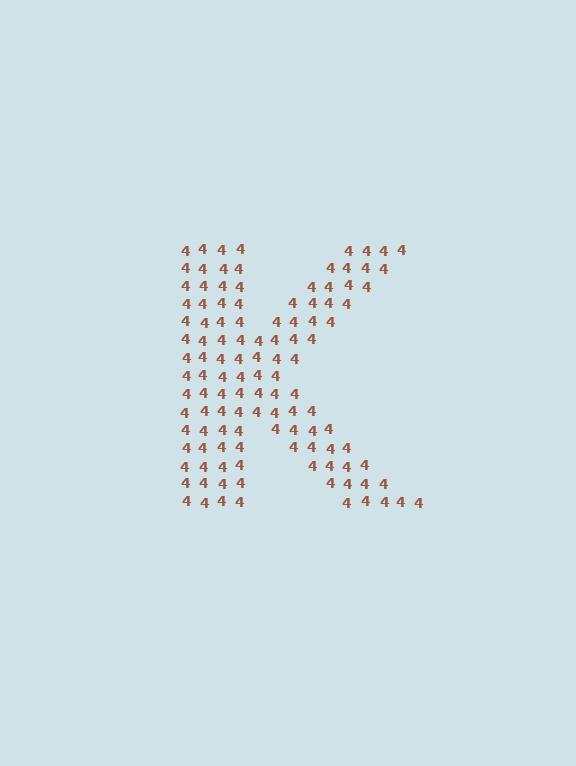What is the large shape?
The large shape is the letter K.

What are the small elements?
The small elements are digit 4's.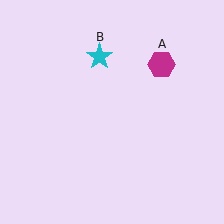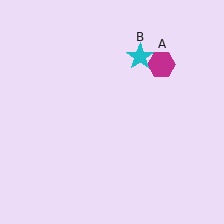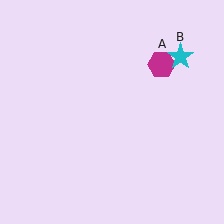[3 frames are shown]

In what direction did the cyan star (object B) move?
The cyan star (object B) moved right.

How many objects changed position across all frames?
1 object changed position: cyan star (object B).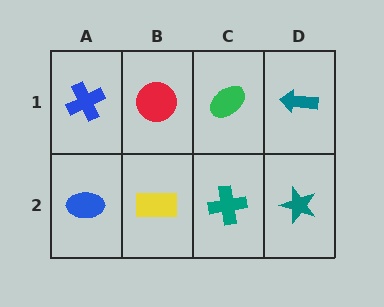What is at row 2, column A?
A blue ellipse.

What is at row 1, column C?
A green ellipse.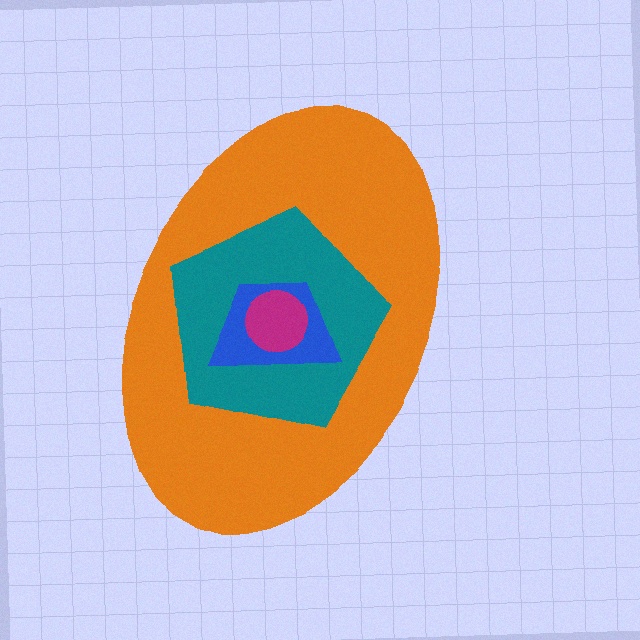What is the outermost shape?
The orange ellipse.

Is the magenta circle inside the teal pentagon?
Yes.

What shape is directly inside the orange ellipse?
The teal pentagon.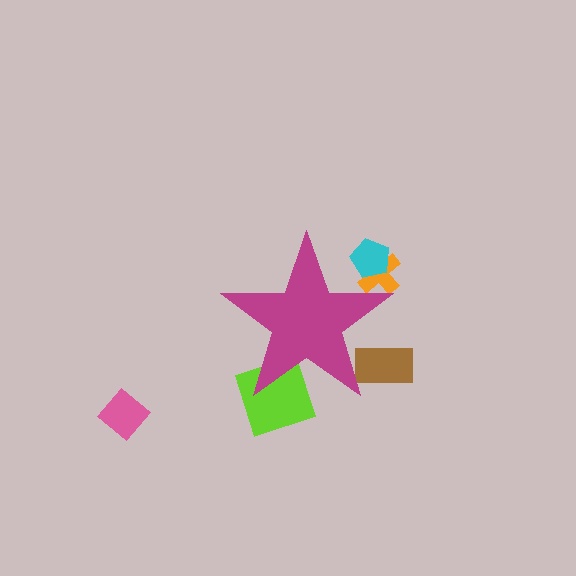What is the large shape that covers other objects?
A magenta star.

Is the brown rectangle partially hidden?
Yes, the brown rectangle is partially hidden behind the magenta star.